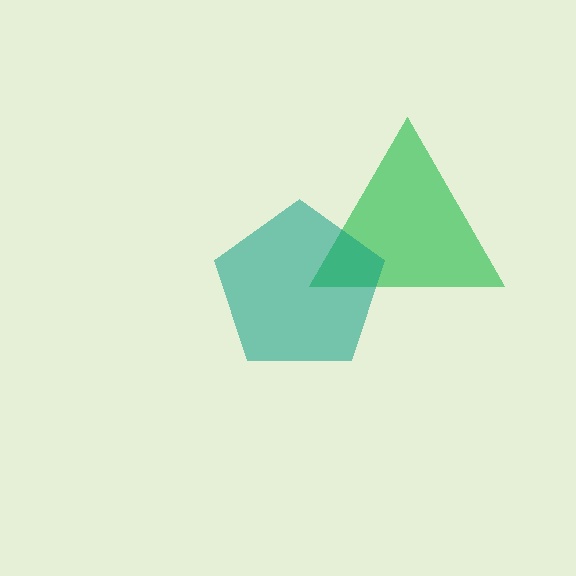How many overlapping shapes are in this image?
There are 2 overlapping shapes in the image.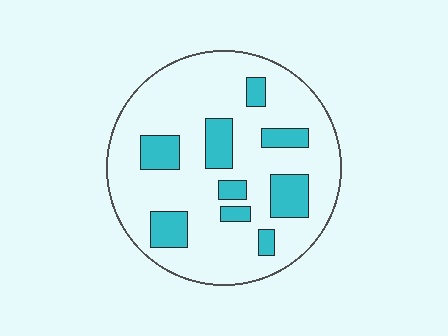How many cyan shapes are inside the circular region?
9.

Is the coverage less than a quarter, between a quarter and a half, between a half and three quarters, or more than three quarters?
Less than a quarter.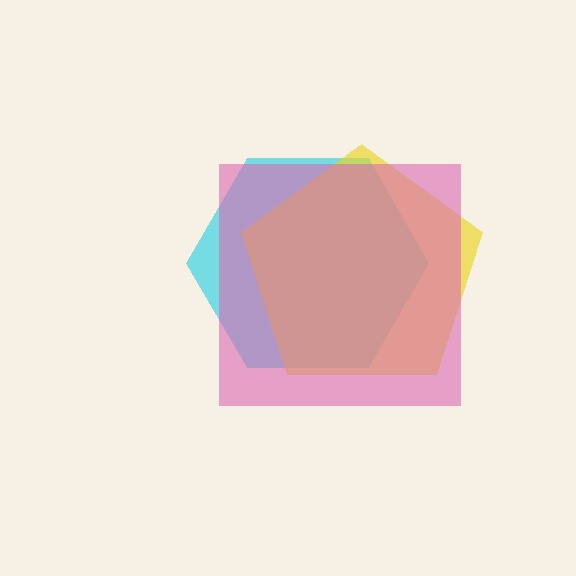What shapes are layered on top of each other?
The layered shapes are: a cyan hexagon, a yellow pentagon, a pink square.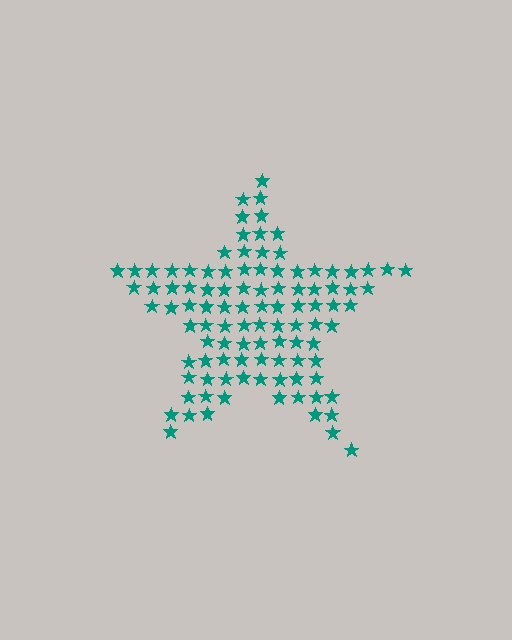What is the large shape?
The large shape is a star.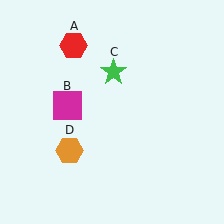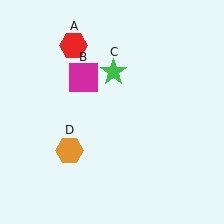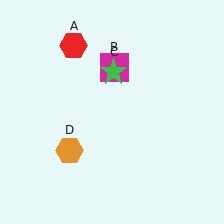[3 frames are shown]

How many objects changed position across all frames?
1 object changed position: magenta square (object B).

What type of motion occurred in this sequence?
The magenta square (object B) rotated clockwise around the center of the scene.